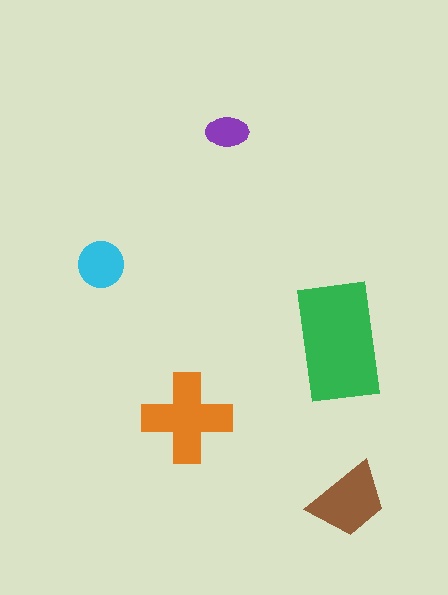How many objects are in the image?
There are 5 objects in the image.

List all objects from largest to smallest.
The green rectangle, the orange cross, the brown trapezoid, the cyan circle, the purple ellipse.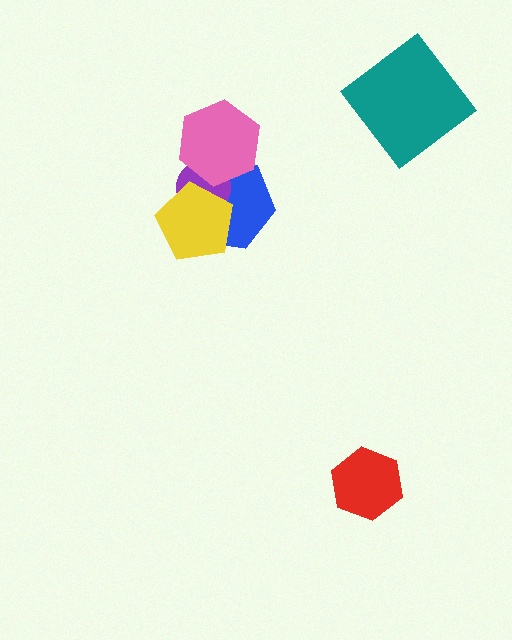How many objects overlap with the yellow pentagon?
2 objects overlap with the yellow pentagon.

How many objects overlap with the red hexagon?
0 objects overlap with the red hexagon.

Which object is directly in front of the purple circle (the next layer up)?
The yellow pentagon is directly in front of the purple circle.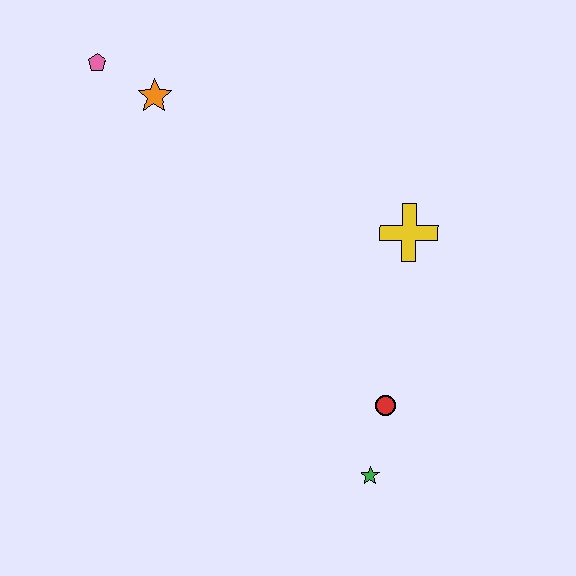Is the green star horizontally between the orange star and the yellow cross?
Yes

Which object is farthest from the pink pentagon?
The green star is farthest from the pink pentagon.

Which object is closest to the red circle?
The green star is closest to the red circle.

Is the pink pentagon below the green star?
No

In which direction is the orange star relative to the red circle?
The orange star is above the red circle.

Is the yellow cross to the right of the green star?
Yes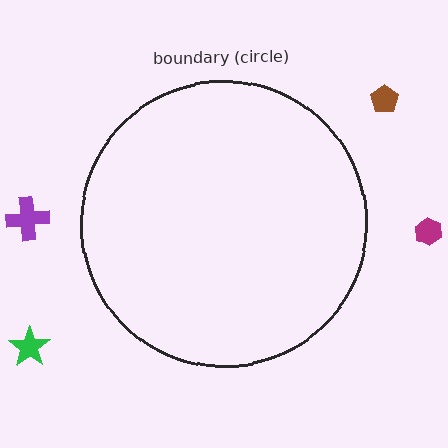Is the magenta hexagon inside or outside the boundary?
Outside.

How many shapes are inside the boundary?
0 inside, 4 outside.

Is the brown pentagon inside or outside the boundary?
Outside.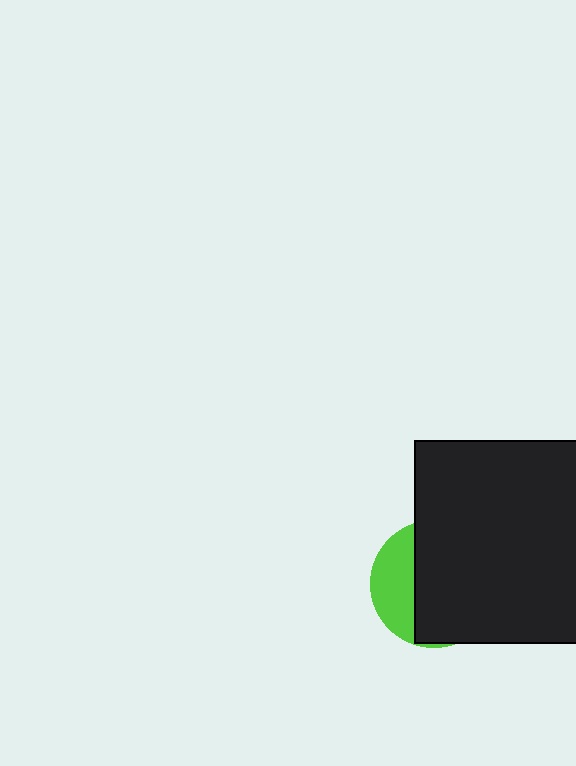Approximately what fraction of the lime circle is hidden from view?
Roughly 69% of the lime circle is hidden behind the black square.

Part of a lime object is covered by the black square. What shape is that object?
It is a circle.